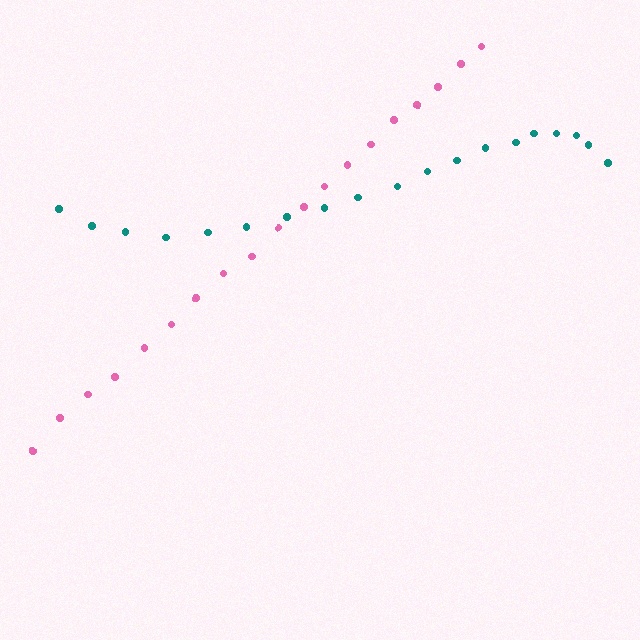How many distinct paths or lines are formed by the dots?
There are 2 distinct paths.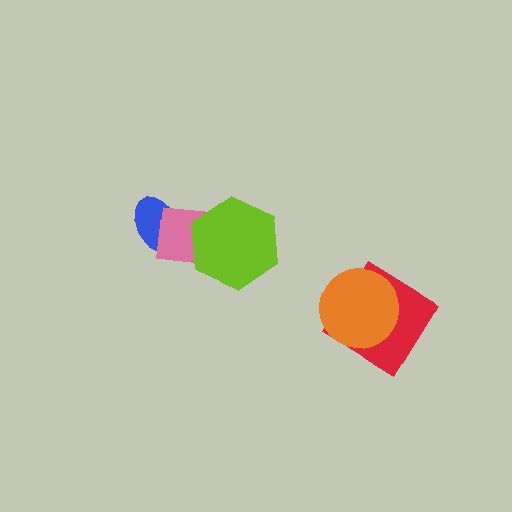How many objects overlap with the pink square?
2 objects overlap with the pink square.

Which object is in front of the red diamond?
The orange circle is in front of the red diamond.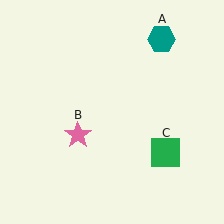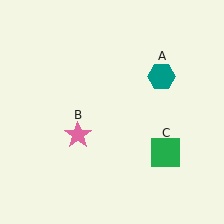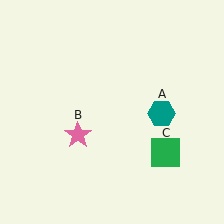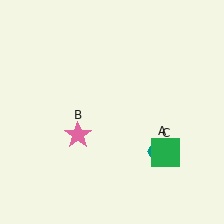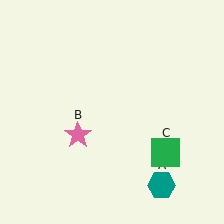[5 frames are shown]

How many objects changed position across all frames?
1 object changed position: teal hexagon (object A).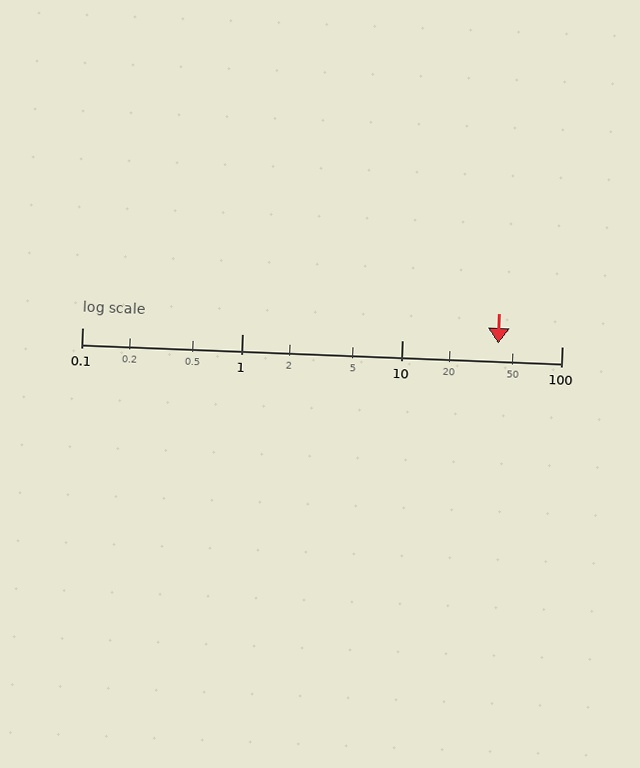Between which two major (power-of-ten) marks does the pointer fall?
The pointer is between 10 and 100.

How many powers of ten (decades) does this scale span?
The scale spans 3 decades, from 0.1 to 100.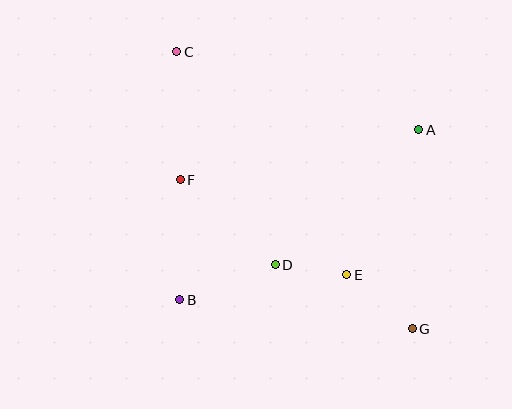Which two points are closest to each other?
Points D and E are closest to each other.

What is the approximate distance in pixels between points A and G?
The distance between A and G is approximately 199 pixels.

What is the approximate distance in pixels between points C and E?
The distance between C and E is approximately 280 pixels.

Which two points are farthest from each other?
Points C and G are farthest from each other.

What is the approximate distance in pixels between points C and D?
The distance between C and D is approximately 235 pixels.